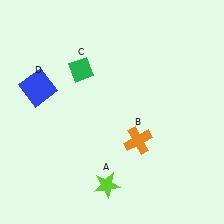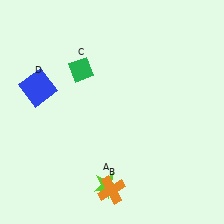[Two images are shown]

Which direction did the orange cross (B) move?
The orange cross (B) moved down.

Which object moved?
The orange cross (B) moved down.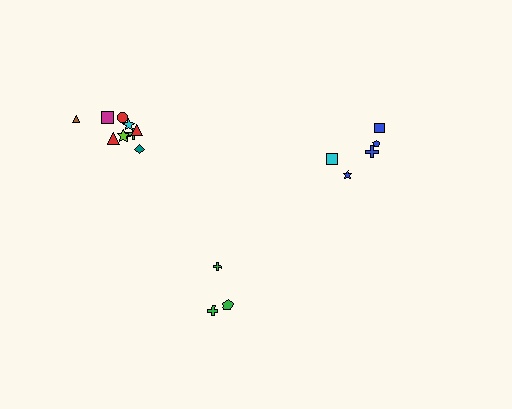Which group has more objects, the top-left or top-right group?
The top-left group.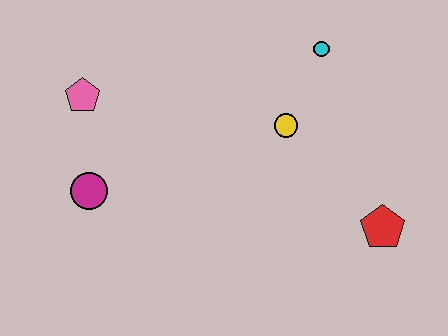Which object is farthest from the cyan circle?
The magenta circle is farthest from the cyan circle.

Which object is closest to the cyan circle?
The yellow circle is closest to the cyan circle.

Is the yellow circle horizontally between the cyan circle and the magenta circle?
Yes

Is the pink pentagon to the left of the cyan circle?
Yes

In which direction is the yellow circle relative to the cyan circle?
The yellow circle is below the cyan circle.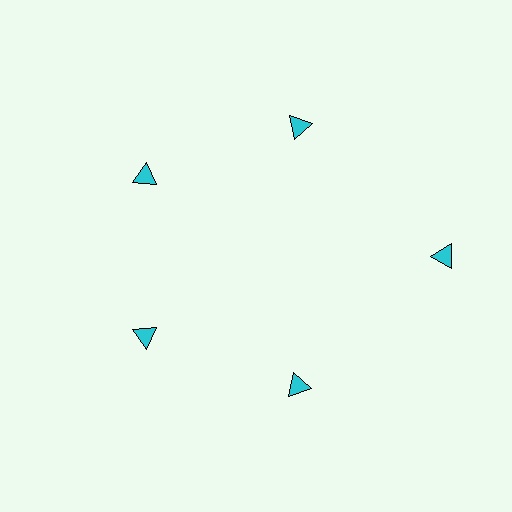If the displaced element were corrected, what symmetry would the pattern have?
It would have 5-fold rotational symmetry — the pattern would map onto itself every 72 degrees.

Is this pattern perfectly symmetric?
No. The 5 cyan triangles are arranged in a ring, but one element near the 3 o'clock position is pushed outward from the center, breaking the 5-fold rotational symmetry.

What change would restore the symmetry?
The symmetry would be restored by moving it inward, back onto the ring so that all 5 triangles sit at equal angles and equal distance from the center.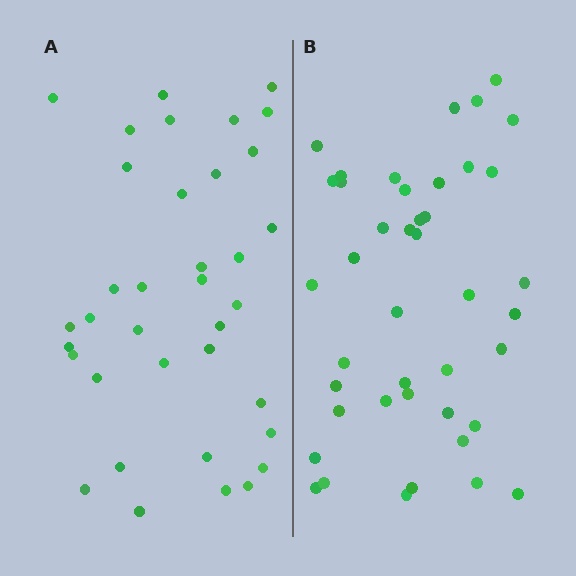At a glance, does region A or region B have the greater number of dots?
Region B (the right region) has more dots.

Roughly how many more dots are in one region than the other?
Region B has about 6 more dots than region A.